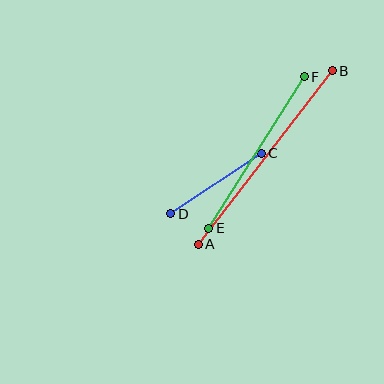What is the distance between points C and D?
The distance is approximately 109 pixels.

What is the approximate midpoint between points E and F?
The midpoint is at approximately (256, 152) pixels.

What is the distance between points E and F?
The distance is approximately 179 pixels.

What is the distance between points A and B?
The distance is approximately 219 pixels.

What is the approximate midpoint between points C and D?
The midpoint is at approximately (216, 183) pixels.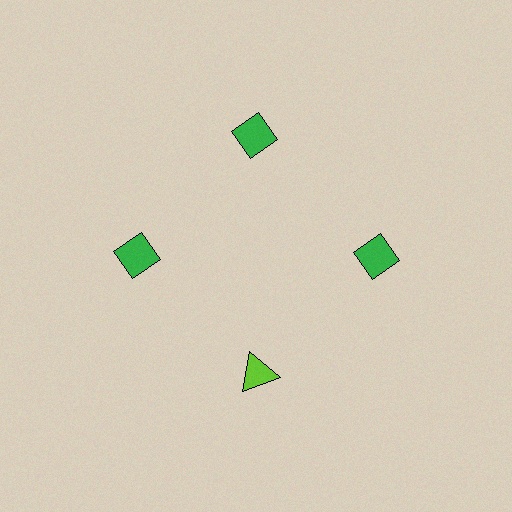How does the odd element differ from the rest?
It differs in both color (lime instead of green) and shape (triangle instead of diamond).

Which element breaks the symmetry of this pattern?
The lime triangle at roughly the 6 o'clock position breaks the symmetry. All other shapes are green diamonds.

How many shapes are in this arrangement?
There are 4 shapes arranged in a ring pattern.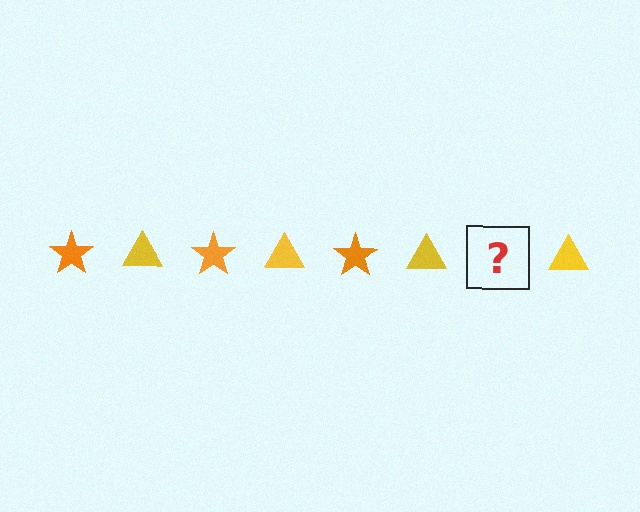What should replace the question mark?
The question mark should be replaced with an orange star.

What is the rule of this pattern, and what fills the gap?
The rule is that the pattern alternates between orange star and yellow triangle. The gap should be filled with an orange star.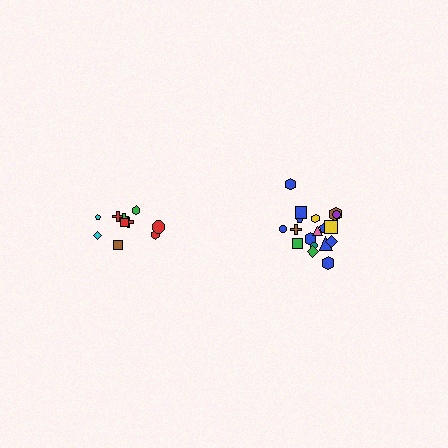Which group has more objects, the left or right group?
The right group.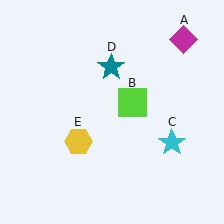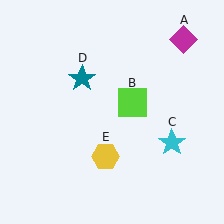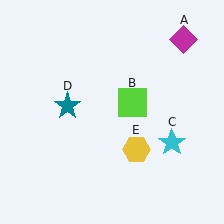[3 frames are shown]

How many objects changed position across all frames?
2 objects changed position: teal star (object D), yellow hexagon (object E).